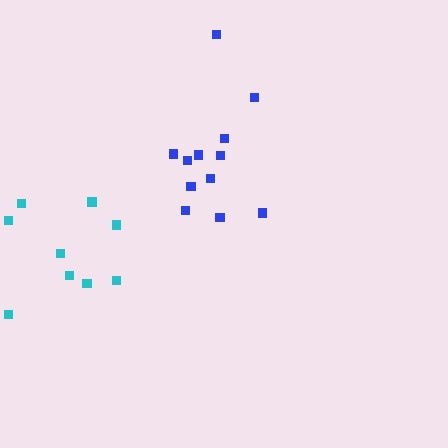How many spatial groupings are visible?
There are 2 spatial groupings.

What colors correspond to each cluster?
The clusters are colored: blue, cyan.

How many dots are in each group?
Group 1: 12 dots, Group 2: 9 dots (21 total).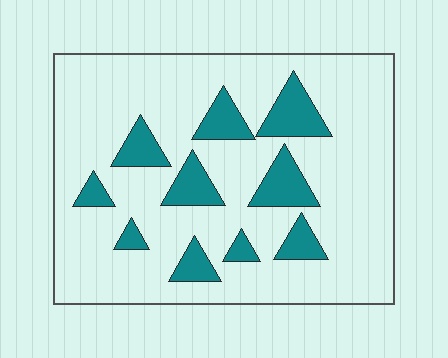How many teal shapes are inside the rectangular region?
10.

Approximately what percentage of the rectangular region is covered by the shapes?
Approximately 20%.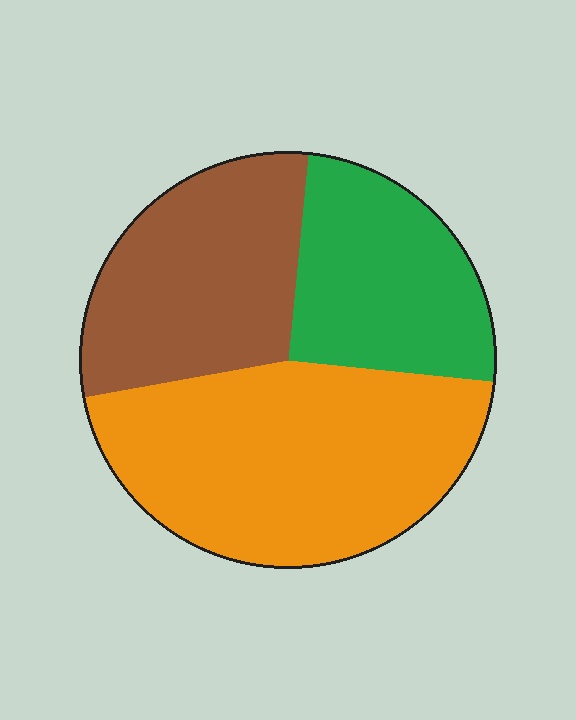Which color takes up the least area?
Green, at roughly 25%.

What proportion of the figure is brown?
Brown covers around 30% of the figure.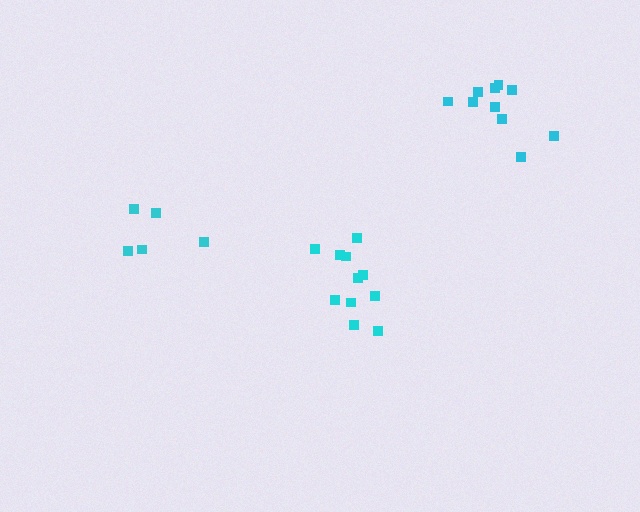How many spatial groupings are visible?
There are 3 spatial groupings.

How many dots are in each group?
Group 1: 11 dots, Group 2: 5 dots, Group 3: 10 dots (26 total).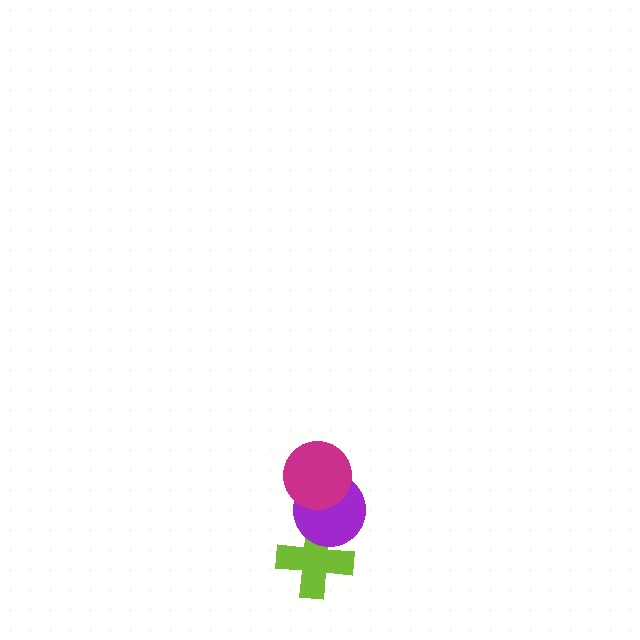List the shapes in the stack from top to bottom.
From top to bottom: the magenta circle, the purple circle, the lime cross.